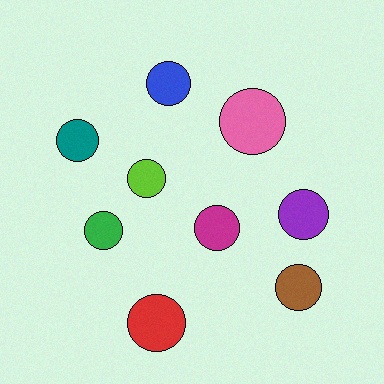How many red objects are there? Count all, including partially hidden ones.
There is 1 red object.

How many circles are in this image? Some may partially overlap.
There are 9 circles.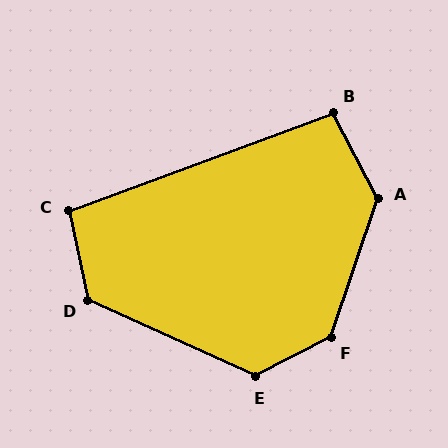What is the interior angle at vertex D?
Approximately 127 degrees (obtuse).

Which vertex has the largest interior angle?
F, at approximately 136 degrees.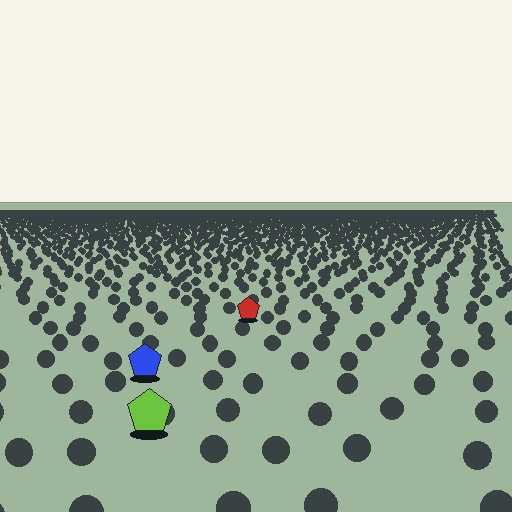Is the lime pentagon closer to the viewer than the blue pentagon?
Yes. The lime pentagon is closer — you can tell from the texture gradient: the ground texture is coarser near it.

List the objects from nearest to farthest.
From nearest to farthest: the lime pentagon, the blue pentagon, the red pentagon.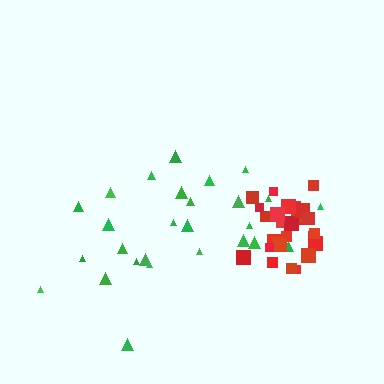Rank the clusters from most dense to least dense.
red, green.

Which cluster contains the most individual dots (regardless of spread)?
Green (27).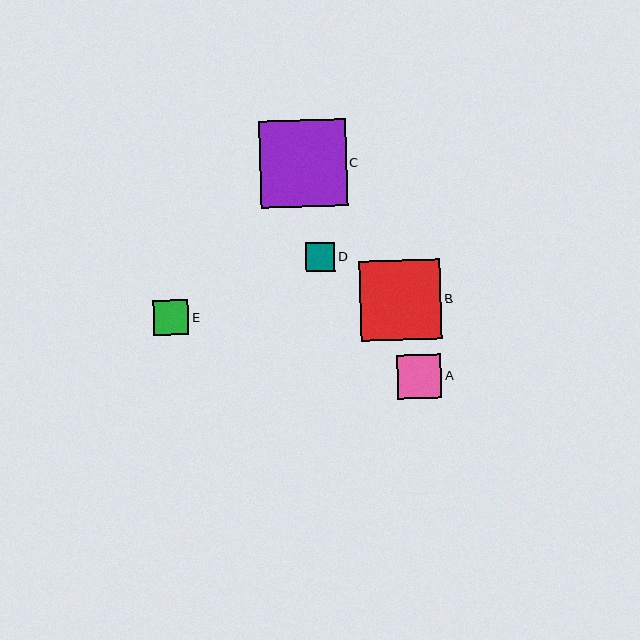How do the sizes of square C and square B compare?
Square C and square B are approximately the same size.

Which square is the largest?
Square C is the largest with a size of approximately 87 pixels.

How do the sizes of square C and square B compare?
Square C and square B are approximately the same size.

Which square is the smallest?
Square D is the smallest with a size of approximately 29 pixels.